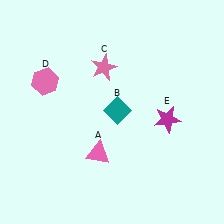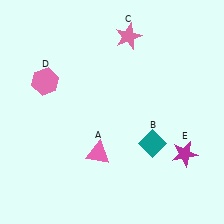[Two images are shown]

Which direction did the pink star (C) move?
The pink star (C) moved up.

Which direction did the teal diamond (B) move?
The teal diamond (B) moved right.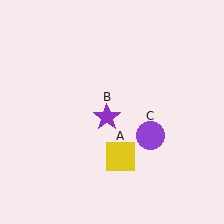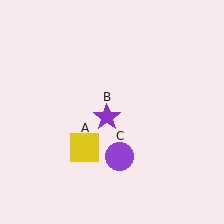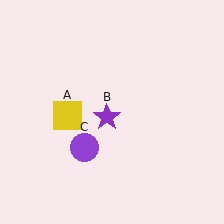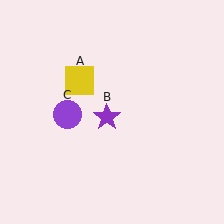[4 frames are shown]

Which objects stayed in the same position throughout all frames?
Purple star (object B) remained stationary.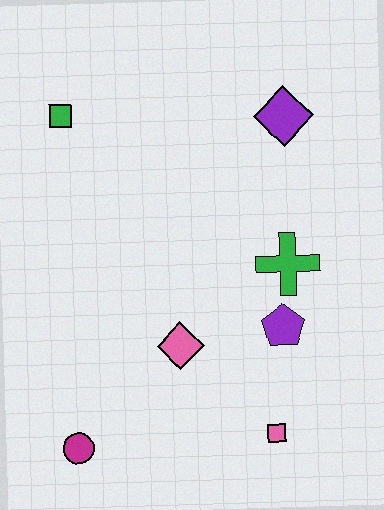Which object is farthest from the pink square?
The green square is farthest from the pink square.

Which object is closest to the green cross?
The purple pentagon is closest to the green cross.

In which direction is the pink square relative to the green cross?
The pink square is below the green cross.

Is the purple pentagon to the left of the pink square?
No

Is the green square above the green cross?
Yes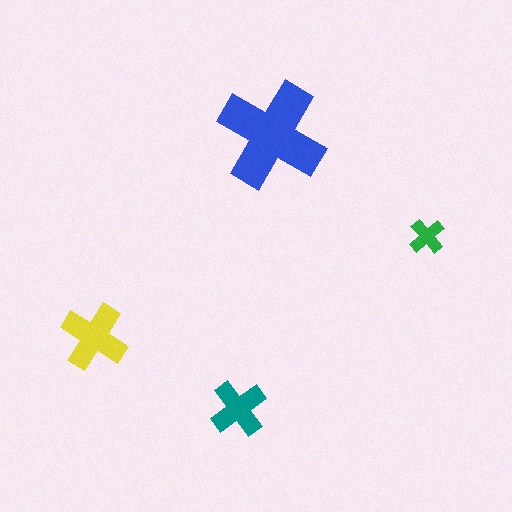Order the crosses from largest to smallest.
the blue one, the yellow one, the teal one, the green one.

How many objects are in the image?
There are 4 objects in the image.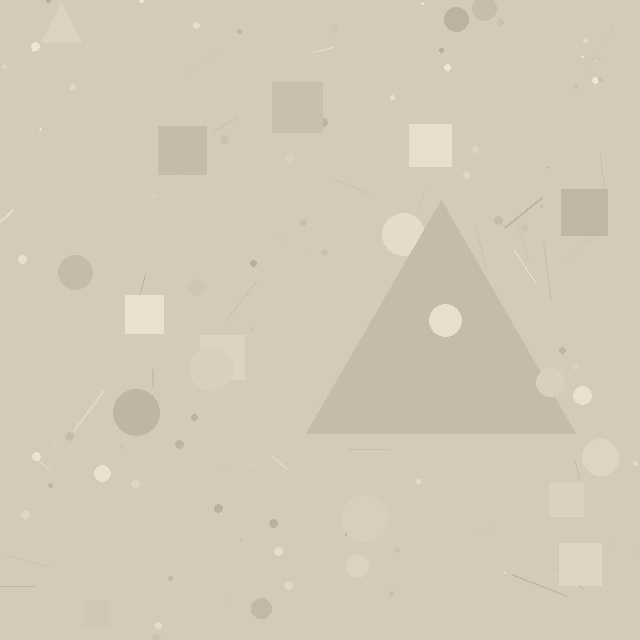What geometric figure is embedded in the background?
A triangle is embedded in the background.